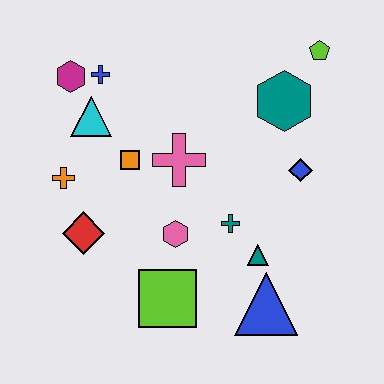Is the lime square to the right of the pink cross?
No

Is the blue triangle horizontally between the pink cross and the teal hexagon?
Yes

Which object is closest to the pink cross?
The orange square is closest to the pink cross.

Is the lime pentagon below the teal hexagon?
No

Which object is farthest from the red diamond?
The lime pentagon is farthest from the red diamond.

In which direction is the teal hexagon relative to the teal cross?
The teal hexagon is above the teal cross.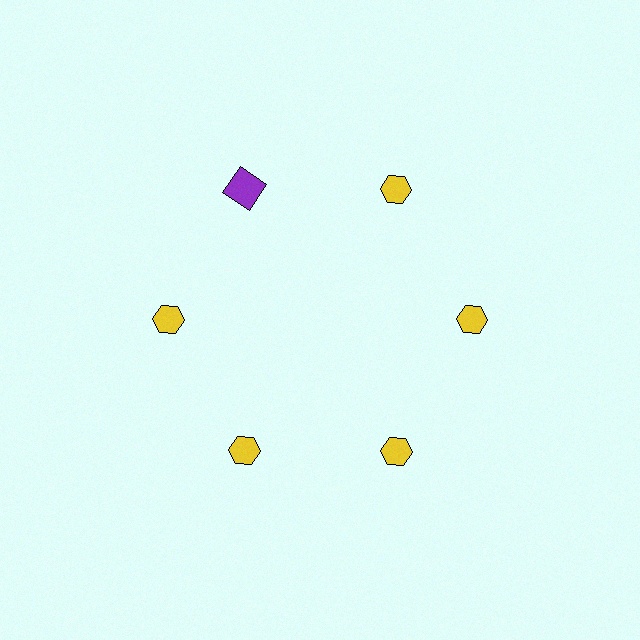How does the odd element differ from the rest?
It differs in both color (purple instead of yellow) and shape (square instead of hexagon).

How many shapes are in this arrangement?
There are 6 shapes arranged in a ring pattern.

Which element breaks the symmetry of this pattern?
The purple square at roughly the 11 o'clock position breaks the symmetry. All other shapes are yellow hexagons.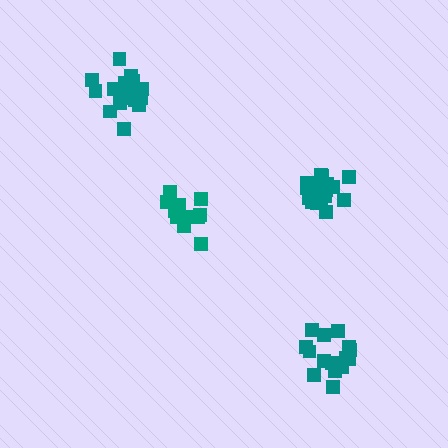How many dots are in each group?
Group 1: 12 dots, Group 2: 17 dots, Group 3: 15 dots, Group 4: 17 dots (61 total).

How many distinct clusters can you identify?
There are 4 distinct clusters.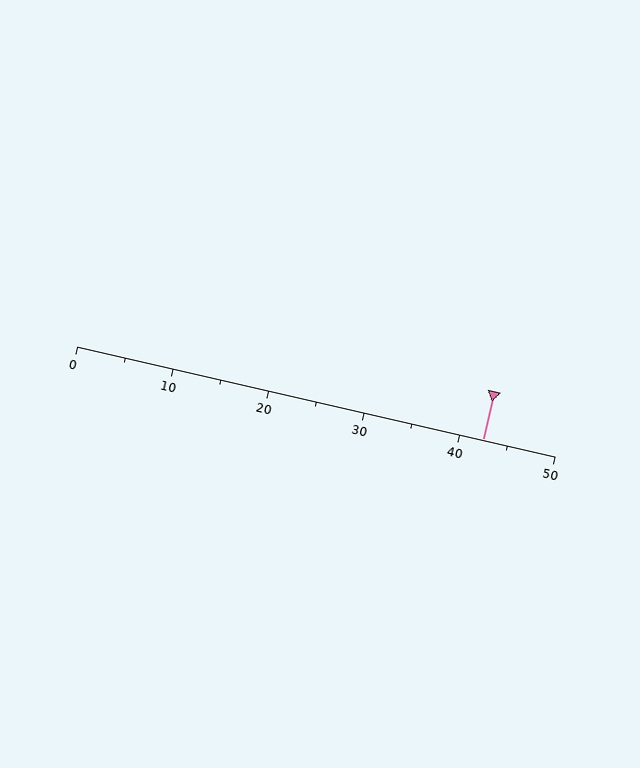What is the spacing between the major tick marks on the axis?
The major ticks are spaced 10 apart.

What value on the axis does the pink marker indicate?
The marker indicates approximately 42.5.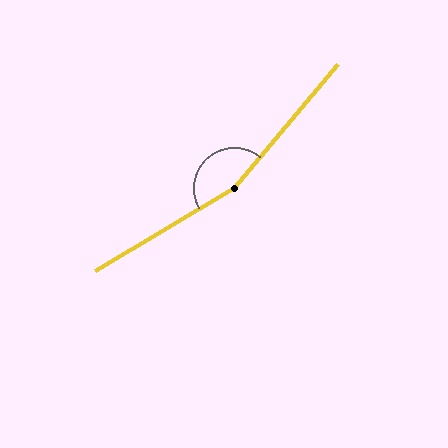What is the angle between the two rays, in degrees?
Approximately 161 degrees.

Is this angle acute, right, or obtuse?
It is obtuse.